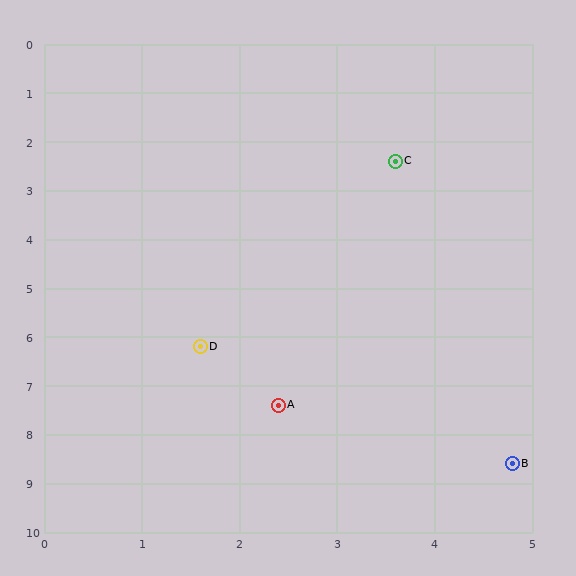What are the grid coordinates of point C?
Point C is at approximately (3.6, 2.4).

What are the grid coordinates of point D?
Point D is at approximately (1.6, 6.2).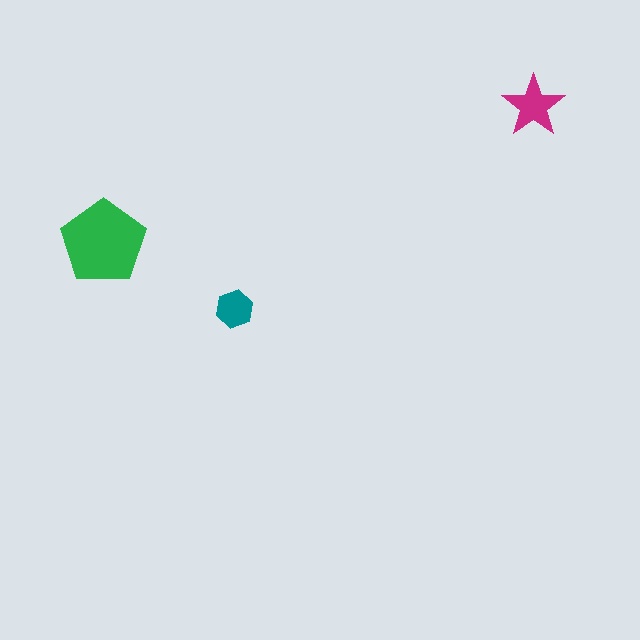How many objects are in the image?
There are 3 objects in the image.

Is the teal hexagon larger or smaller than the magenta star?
Smaller.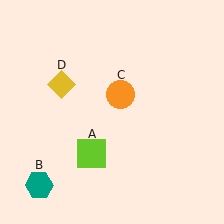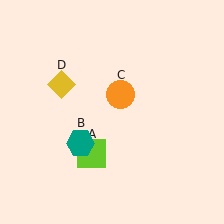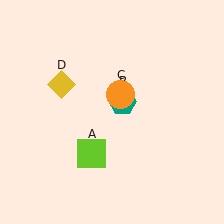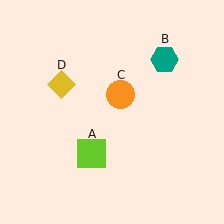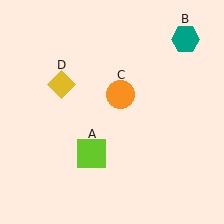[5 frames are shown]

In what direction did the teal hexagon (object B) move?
The teal hexagon (object B) moved up and to the right.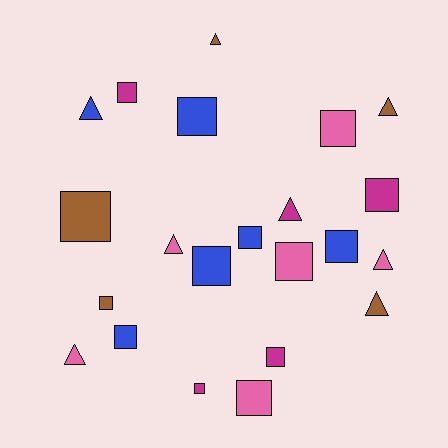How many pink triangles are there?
There are 3 pink triangles.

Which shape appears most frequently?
Square, with 14 objects.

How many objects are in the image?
There are 22 objects.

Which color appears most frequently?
Pink, with 6 objects.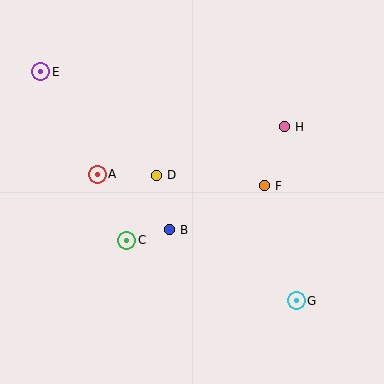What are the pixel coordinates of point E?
Point E is at (41, 72).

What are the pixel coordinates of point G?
Point G is at (296, 301).